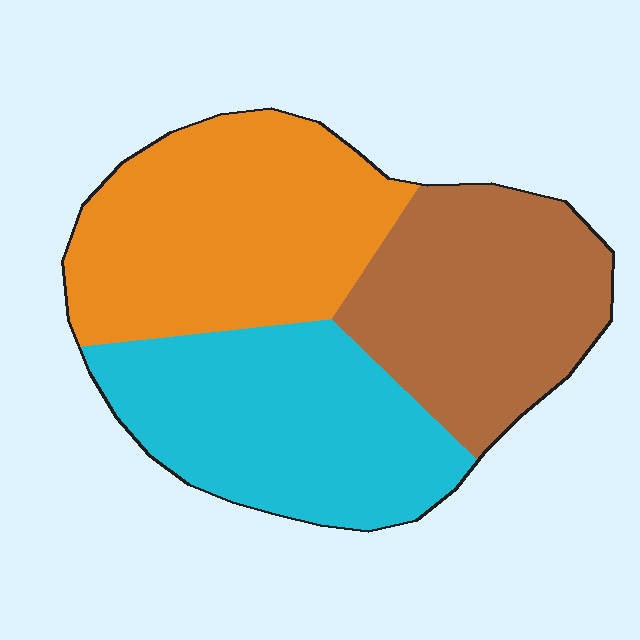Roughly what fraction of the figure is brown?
Brown covers roughly 30% of the figure.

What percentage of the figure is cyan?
Cyan covers 33% of the figure.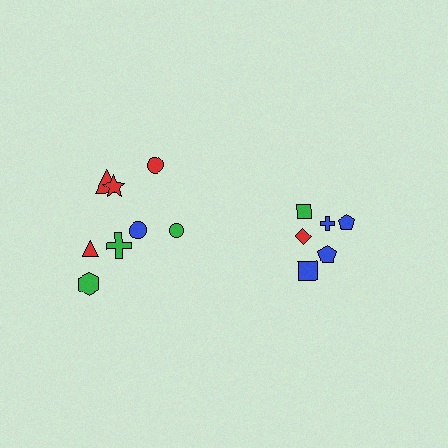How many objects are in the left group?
There are 8 objects.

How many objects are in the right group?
There are 6 objects.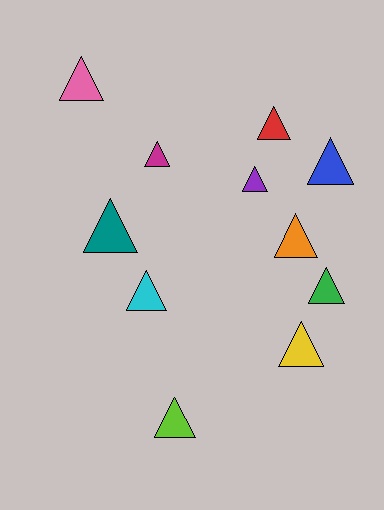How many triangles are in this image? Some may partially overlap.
There are 11 triangles.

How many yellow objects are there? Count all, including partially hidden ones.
There is 1 yellow object.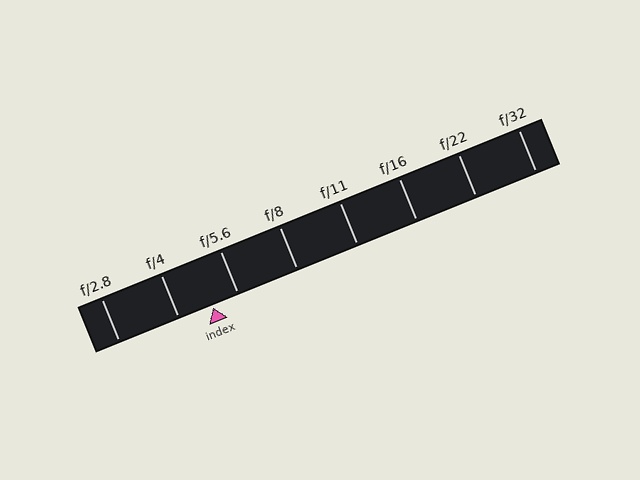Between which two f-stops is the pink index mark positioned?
The index mark is between f/4 and f/5.6.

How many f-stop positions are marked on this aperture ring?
There are 8 f-stop positions marked.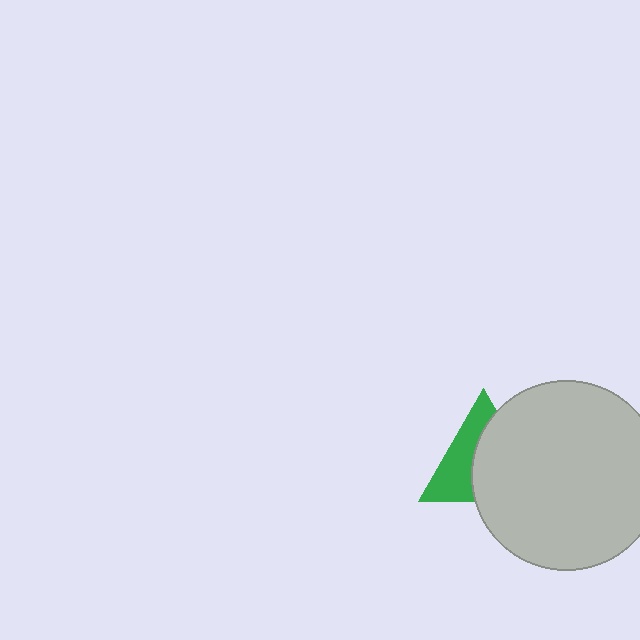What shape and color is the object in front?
The object in front is a light gray circle.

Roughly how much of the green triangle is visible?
A small part of it is visible (roughly 44%).